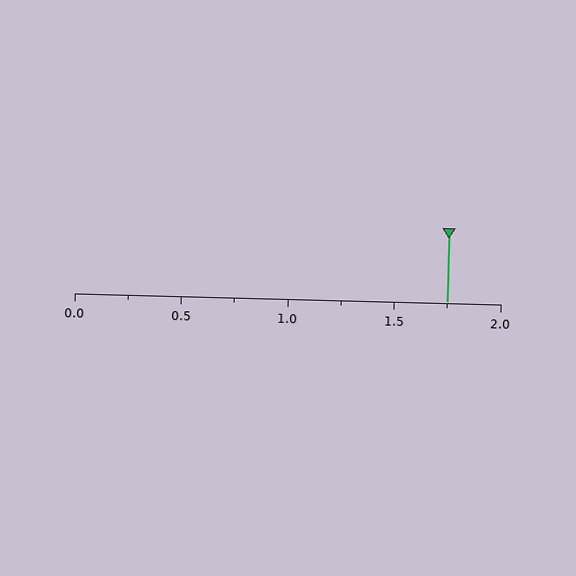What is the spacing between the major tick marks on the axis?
The major ticks are spaced 0.5 apart.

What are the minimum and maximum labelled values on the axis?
The axis runs from 0.0 to 2.0.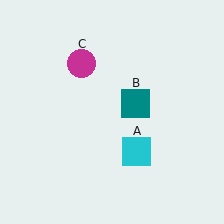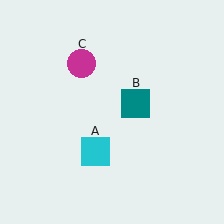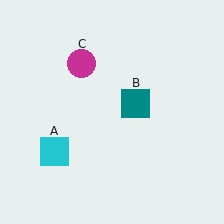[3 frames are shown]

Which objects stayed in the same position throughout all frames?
Teal square (object B) and magenta circle (object C) remained stationary.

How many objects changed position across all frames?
1 object changed position: cyan square (object A).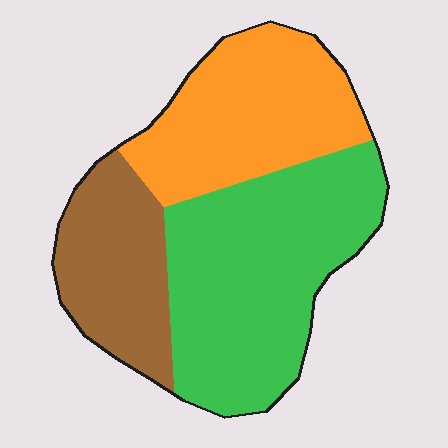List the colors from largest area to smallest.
From largest to smallest: green, orange, brown.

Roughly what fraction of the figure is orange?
Orange takes up about one third (1/3) of the figure.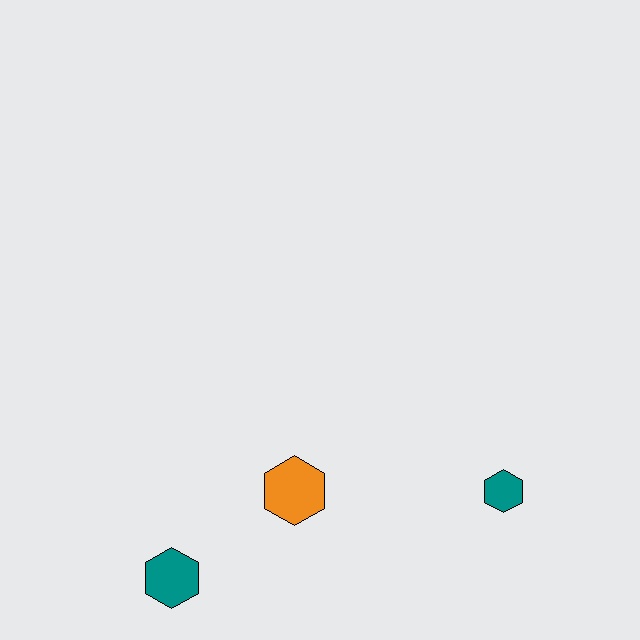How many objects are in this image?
There are 3 objects.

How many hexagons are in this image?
There are 3 hexagons.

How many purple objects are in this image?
There are no purple objects.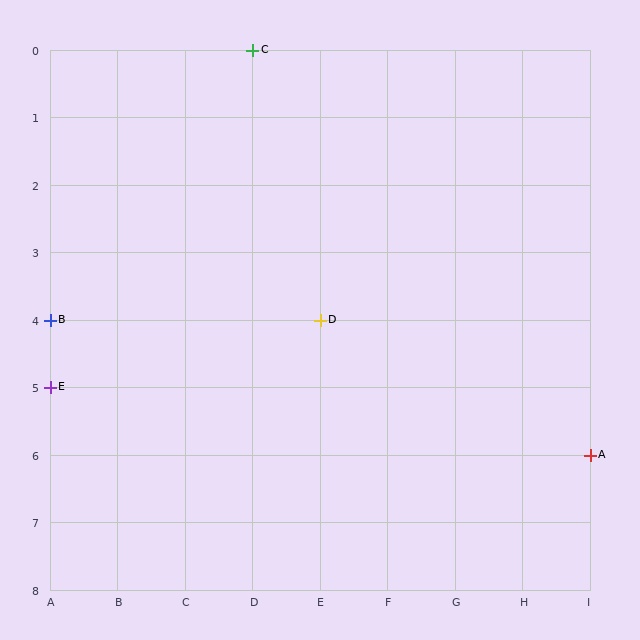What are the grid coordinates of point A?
Point A is at grid coordinates (I, 6).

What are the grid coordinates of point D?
Point D is at grid coordinates (E, 4).